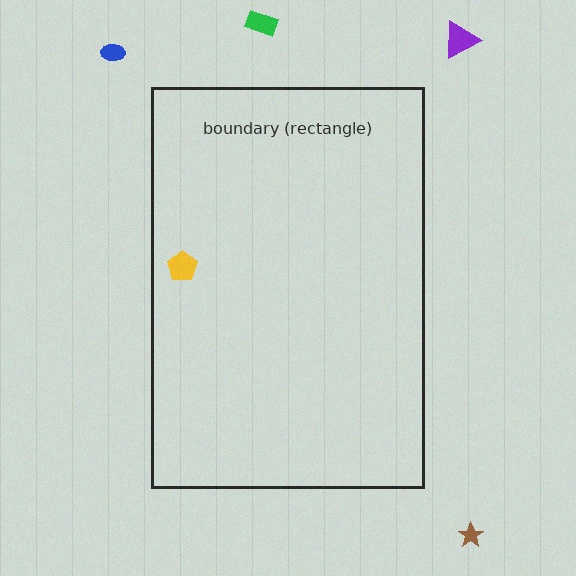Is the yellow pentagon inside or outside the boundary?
Inside.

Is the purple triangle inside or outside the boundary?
Outside.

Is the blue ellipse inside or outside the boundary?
Outside.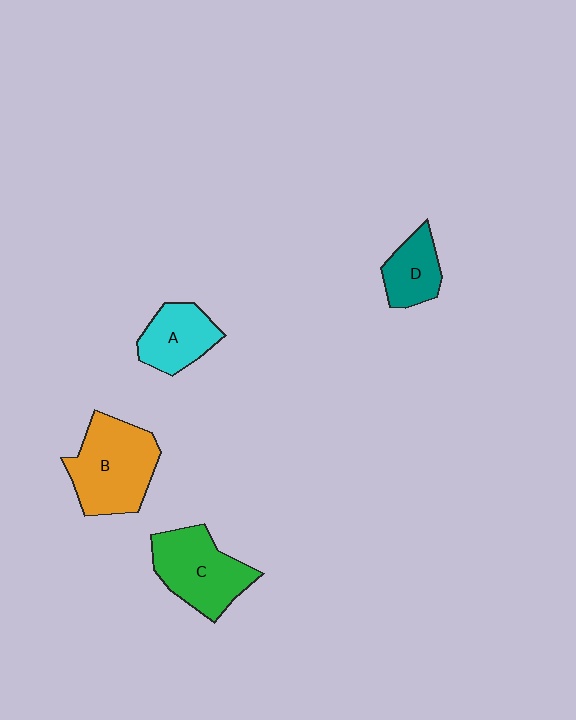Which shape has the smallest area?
Shape D (teal).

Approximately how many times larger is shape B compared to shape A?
Approximately 1.7 times.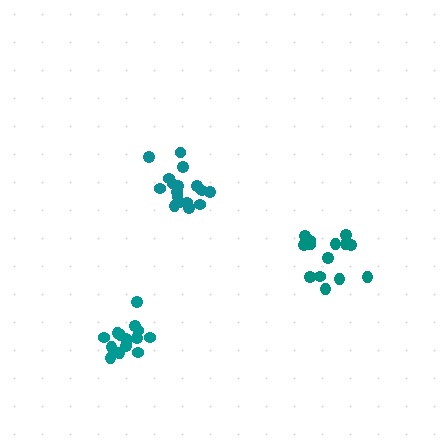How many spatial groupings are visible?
There are 3 spatial groupings.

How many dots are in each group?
Group 1: 14 dots, Group 2: 17 dots, Group 3: 15 dots (46 total).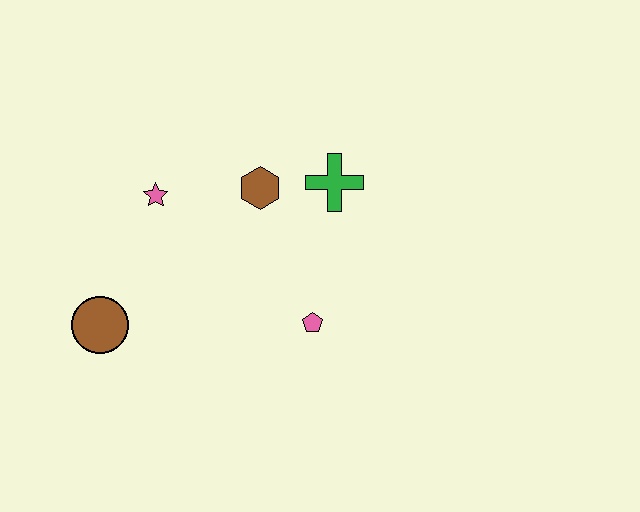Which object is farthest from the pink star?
The pink pentagon is farthest from the pink star.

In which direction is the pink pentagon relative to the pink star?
The pink pentagon is to the right of the pink star.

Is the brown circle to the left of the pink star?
Yes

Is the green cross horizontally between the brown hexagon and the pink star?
No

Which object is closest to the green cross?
The brown hexagon is closest to the green cross.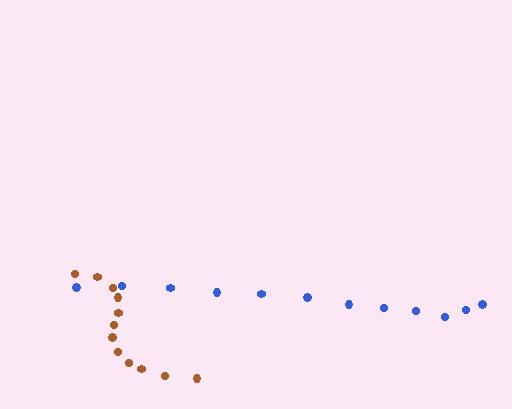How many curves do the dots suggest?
There are 2 distinct paths.